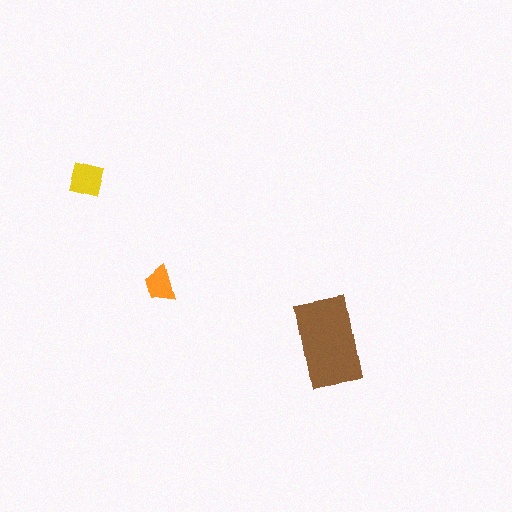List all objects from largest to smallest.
The brown rectangle, the yellow square, the orange trapezoid.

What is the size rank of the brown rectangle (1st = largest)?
1st.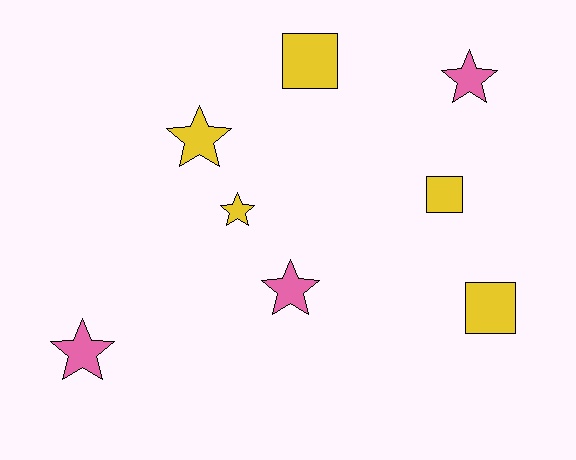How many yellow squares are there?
There are 3 yellow squares.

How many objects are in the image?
There are 8 objects.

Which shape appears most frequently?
Star, with 5 objects.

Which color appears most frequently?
Yellow, with 5 objects.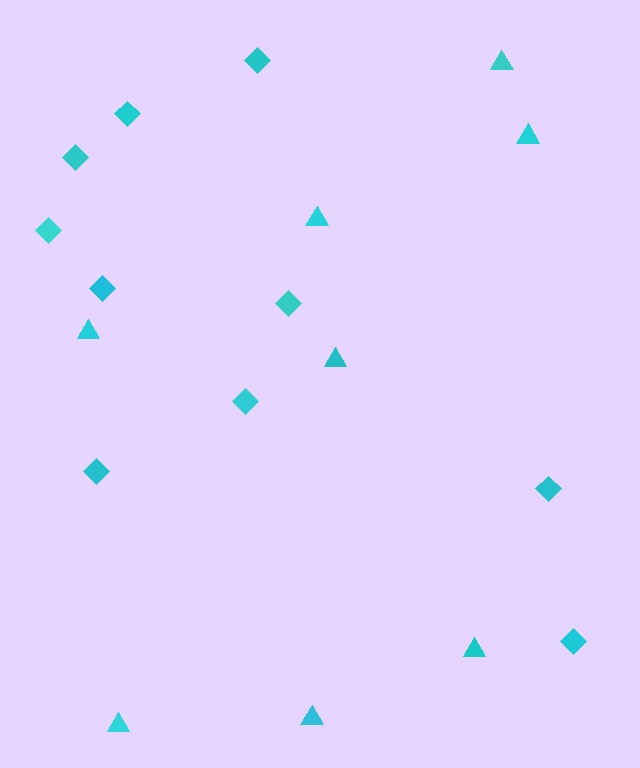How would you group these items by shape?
There are 2 groups: one group of diamonds (10) and one group of triangles (8).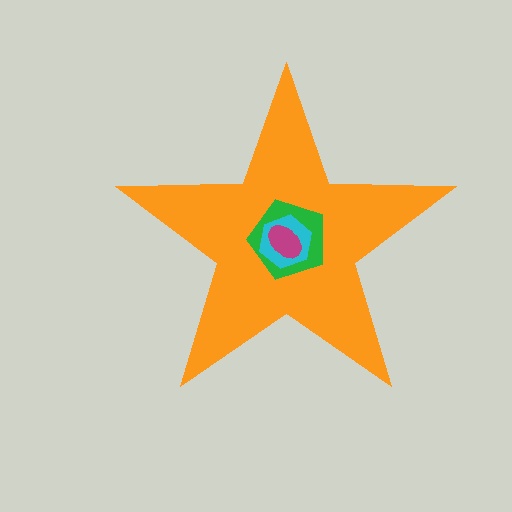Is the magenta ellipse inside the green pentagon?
Yes.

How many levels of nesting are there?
4.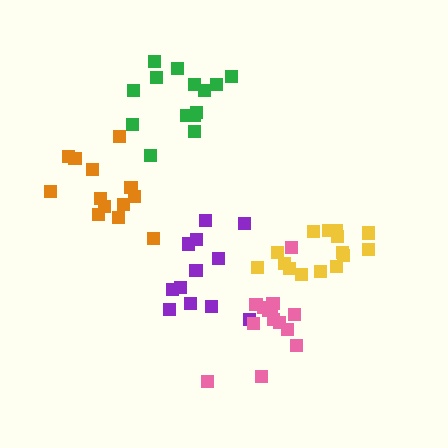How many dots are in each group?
Group 1: 13 dots, Group 2: 14 dots, Group 3: 12 dots, Group 4: 14 dots, Group 5: 15 dots (68 total).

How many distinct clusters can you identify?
There are 5 distinct clusters.